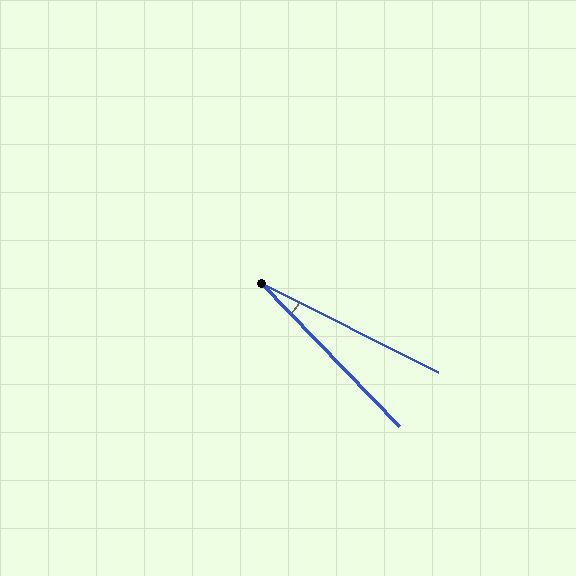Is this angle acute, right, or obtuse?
It is acute.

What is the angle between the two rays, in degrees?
Approximately 19 degrees.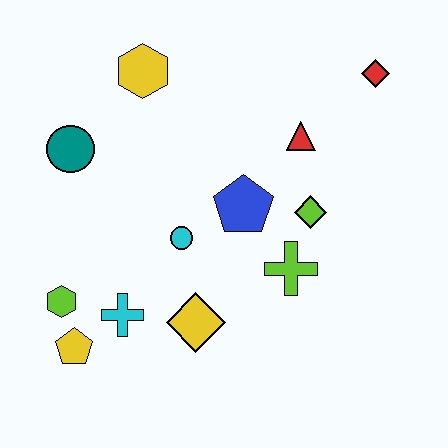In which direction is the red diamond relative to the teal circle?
The red diamond is to the right of the teal circle.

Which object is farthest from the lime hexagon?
The red diamond is farthest from the lime hexagon.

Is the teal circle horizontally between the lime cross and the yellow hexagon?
No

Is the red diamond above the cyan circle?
Yes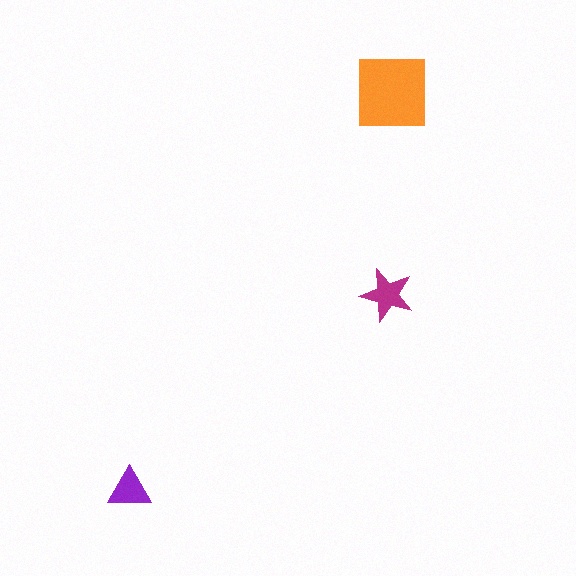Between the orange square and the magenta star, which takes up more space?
The orange square.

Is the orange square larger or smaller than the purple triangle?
Larger.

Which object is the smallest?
The purple triangle.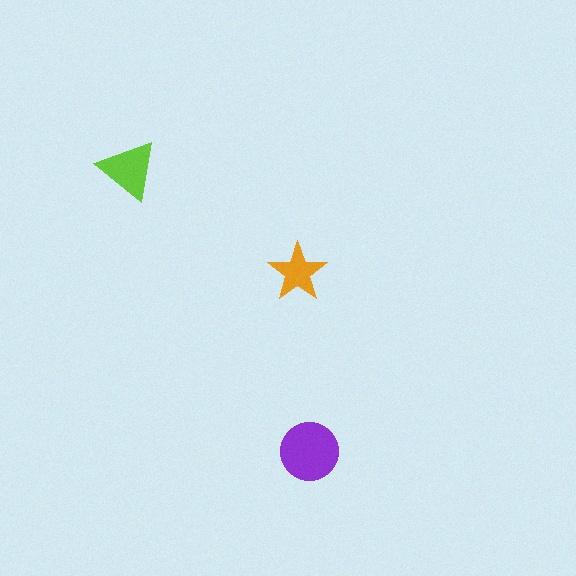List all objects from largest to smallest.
The purple circle, the lime triangle, the orange star.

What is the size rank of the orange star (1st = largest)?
3rd.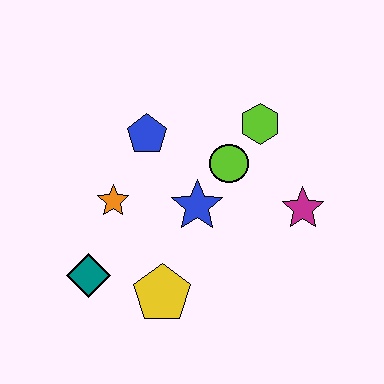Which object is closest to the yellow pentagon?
The teal diamond is closest to the yellow pentagon.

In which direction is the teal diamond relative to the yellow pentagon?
The teal diamond is to the left of the yellow pentagon.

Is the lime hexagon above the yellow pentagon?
Yes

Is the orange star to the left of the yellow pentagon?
Yes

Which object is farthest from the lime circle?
The teal diamond is farthest from the lime circle.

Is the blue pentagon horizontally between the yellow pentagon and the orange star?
Yes